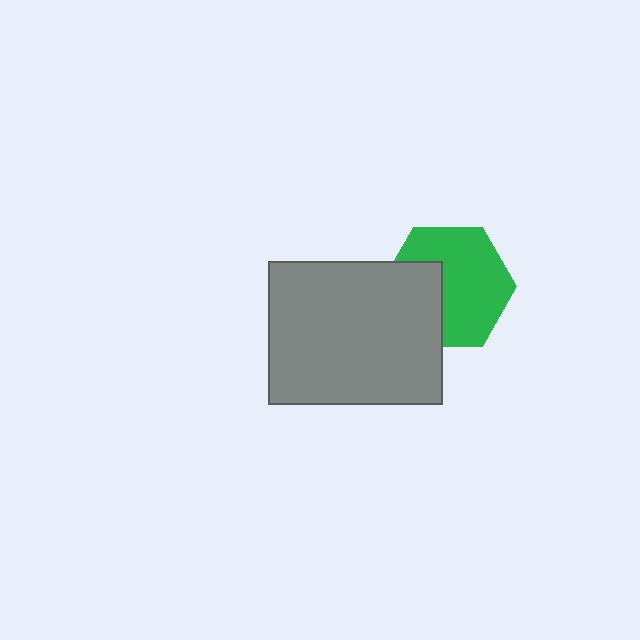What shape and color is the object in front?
The object in front is a gray rectangle.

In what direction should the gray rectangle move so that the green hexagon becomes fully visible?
The gray rectangle should move left. That is the shortest direction to clear the overlap and leave the green hexagon fully visible.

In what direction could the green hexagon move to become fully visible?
The green hexagon could move right. That would shift it out from behind the gray rectangle entirely.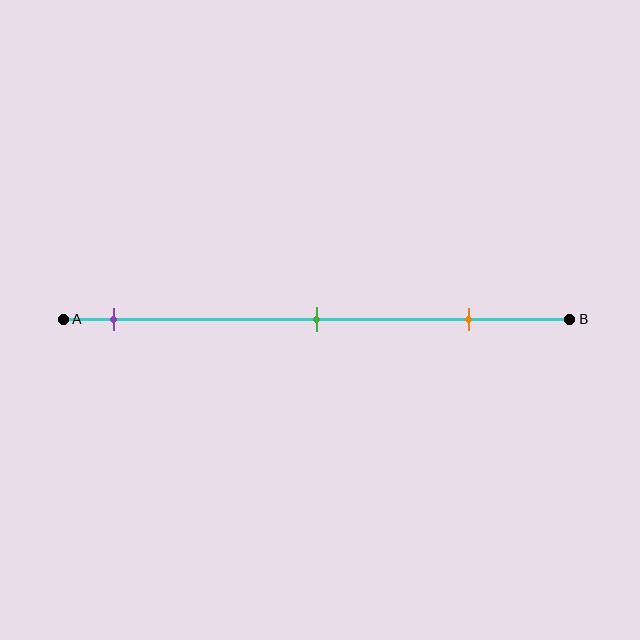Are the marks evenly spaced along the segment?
Yes, the marks are approximately evenly spaced.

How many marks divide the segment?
There are 3 marks dividing the segment.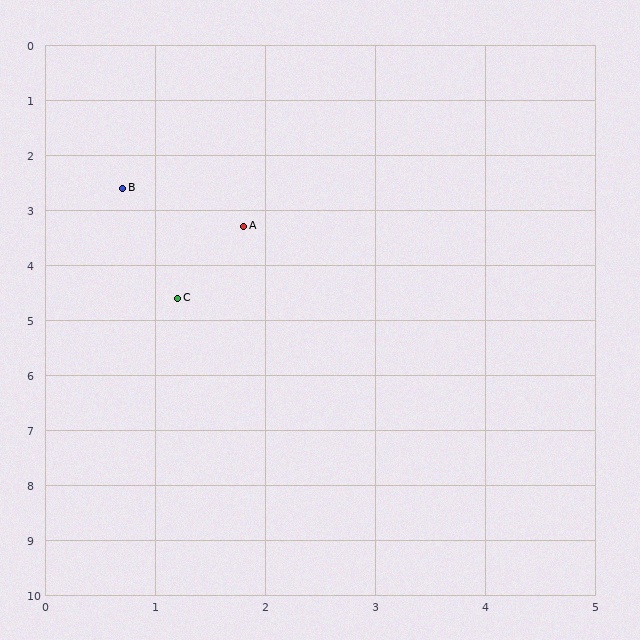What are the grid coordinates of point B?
Point B is at approximately (0.7, 2.6).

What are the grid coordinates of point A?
Point A is at approximately (1.8, 3.3).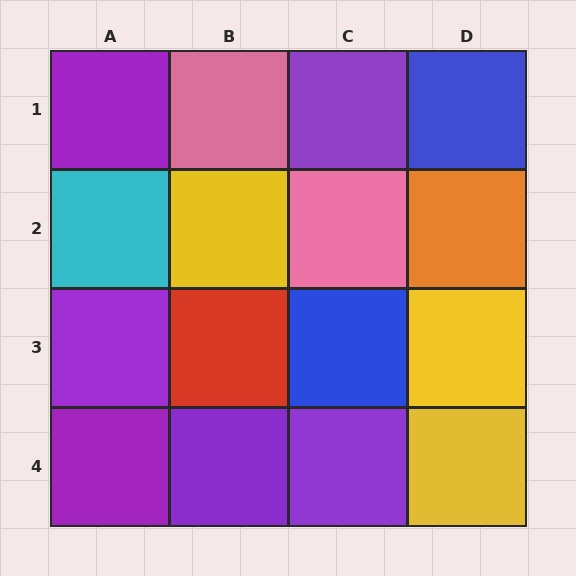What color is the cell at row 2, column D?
Orange.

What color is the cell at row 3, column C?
Blue.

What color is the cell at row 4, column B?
Purple.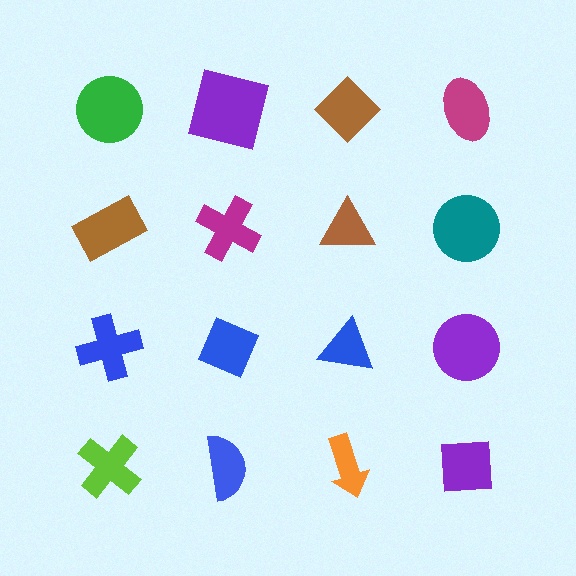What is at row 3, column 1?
A blue cross.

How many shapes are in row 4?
4 shapes.